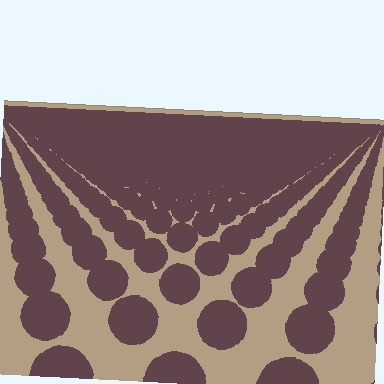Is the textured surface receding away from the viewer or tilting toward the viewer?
The surface is receding away from the viewer. Texture elements get smaller and denser toward the top.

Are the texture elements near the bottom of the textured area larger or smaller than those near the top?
Larger. Near the bottom, elements are closer to the viewer and appear at a bigger on-screen size.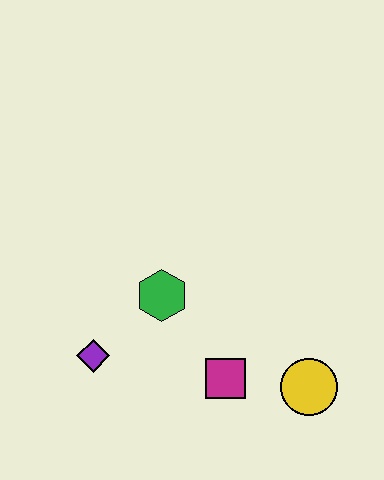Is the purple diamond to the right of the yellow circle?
No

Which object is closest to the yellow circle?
The magenta square is closest to the yellow circle.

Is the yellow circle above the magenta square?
No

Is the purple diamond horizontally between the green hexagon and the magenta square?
No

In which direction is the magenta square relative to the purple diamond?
The magenta square is to the right of the purple diamond.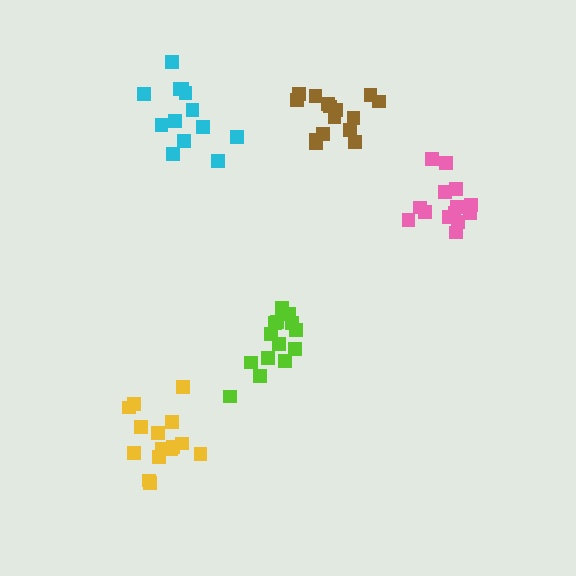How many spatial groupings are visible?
There are 5 spatial groupings.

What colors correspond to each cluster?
The clusters are colored: pink, brown, lime, cyan, yellow.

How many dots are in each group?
Group 1: 14 dots, Group 2: 15 dots, Group 3: 14 dots, Group 4: 13 dots, Group 5: 15 dots (71 total).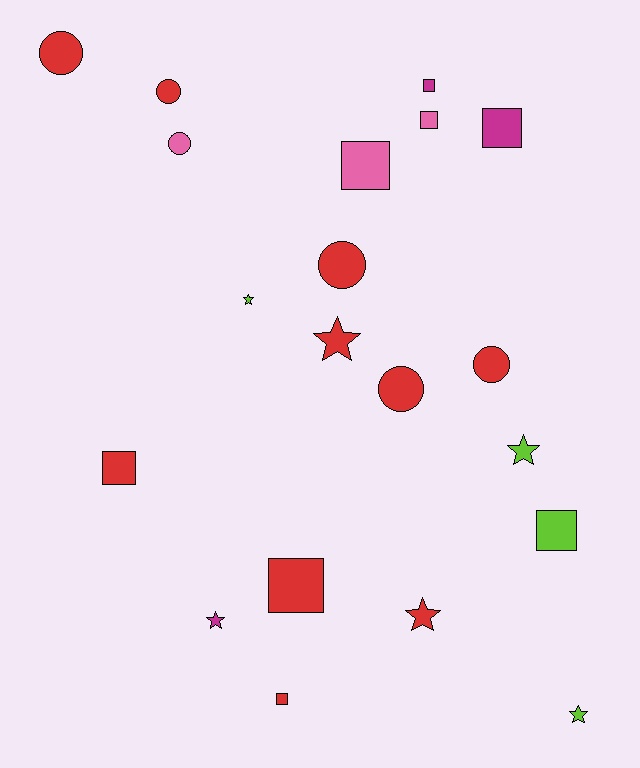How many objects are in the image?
There are 20 objects.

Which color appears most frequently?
Red, with 10 objects.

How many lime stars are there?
There are 3 lime stars.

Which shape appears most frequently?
Square, with 8 objects.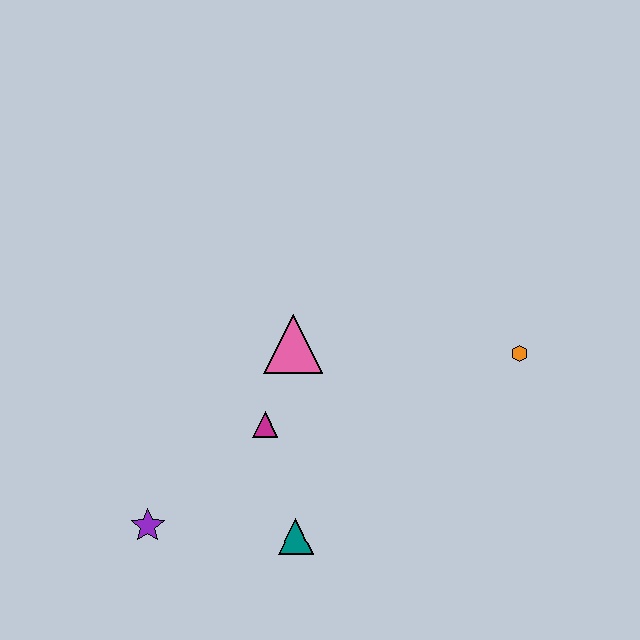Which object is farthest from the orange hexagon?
The purple star is farthest from the orange hexagon.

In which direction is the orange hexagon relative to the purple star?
The orange hexagon is to the right of the purple star.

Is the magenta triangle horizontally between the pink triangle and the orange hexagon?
No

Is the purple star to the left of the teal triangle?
Yes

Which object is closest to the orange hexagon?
The pink triangle is closest to the orange hexagon.